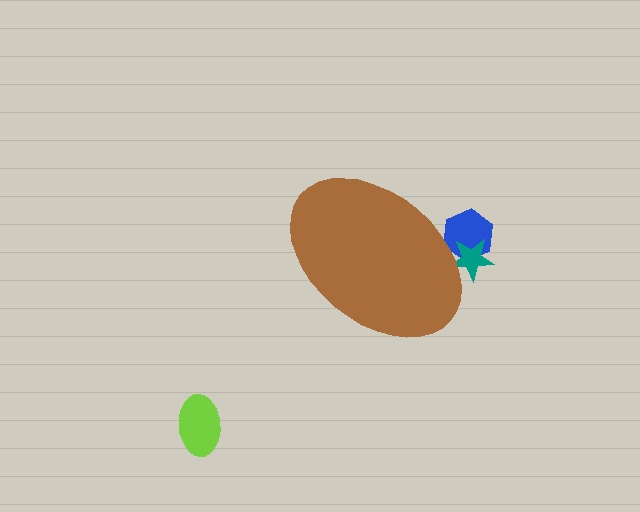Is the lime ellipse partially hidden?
No, the lime ellipse is fully visible.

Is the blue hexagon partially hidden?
Yes, the blue hexagon is partially hidden behind the brown ellipse.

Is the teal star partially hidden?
Yes, the teal star is partially hidden behind the brown ellipse.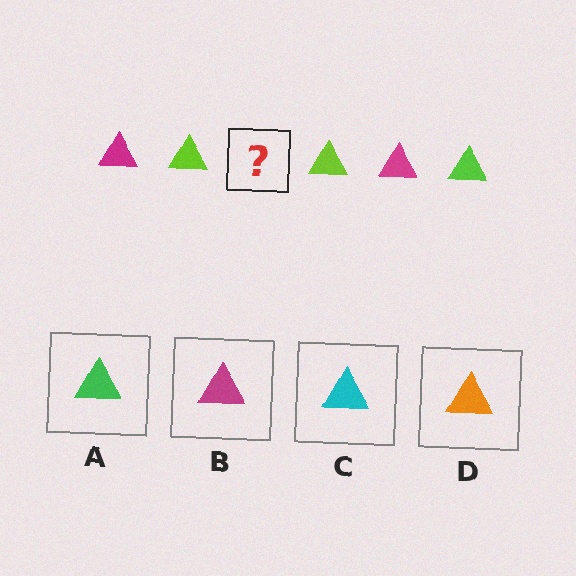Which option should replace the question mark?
Option B.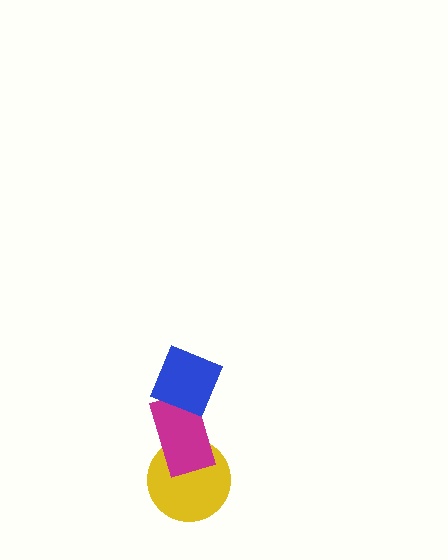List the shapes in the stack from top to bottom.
From top to bottom: the blue diamond, the magenta rectangle, the yellow circle.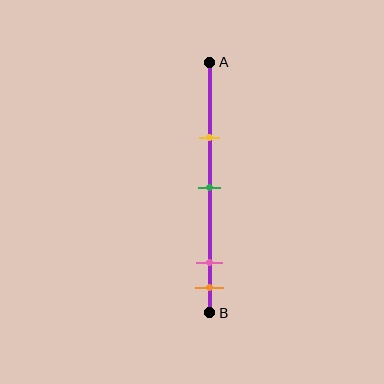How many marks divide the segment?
There are 4 marks dividing the segment.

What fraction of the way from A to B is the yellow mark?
The yellow mark is approximately 30% (0.3) of the way from A to B.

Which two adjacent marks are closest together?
The pink and orange marks are the closest adjacent pair.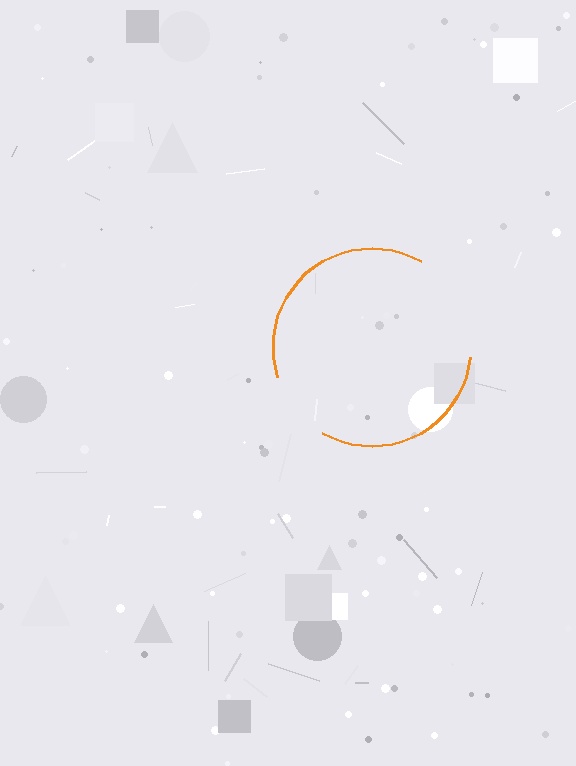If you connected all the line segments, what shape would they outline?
They would outline a circle.